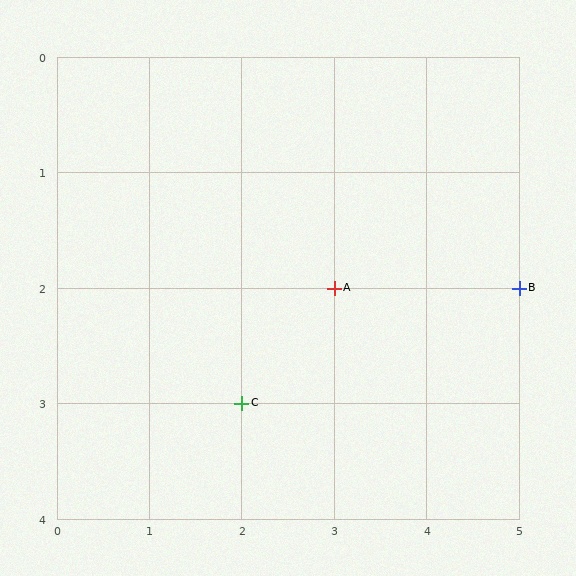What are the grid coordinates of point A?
Point A is at grid coordinates (3, 2).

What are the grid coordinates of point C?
Point C is at grid coordinates (2, 3).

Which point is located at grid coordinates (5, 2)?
Point B is at (5, 2).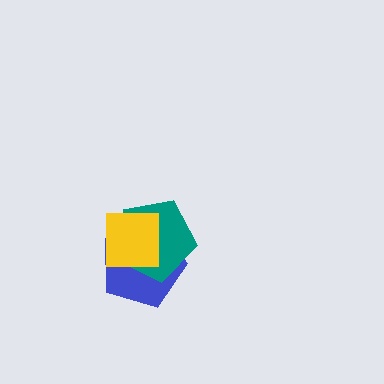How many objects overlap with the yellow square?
2 objects overlap with the yellow square.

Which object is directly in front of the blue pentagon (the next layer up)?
The teal pentagon is directly in front of the blue pentagon.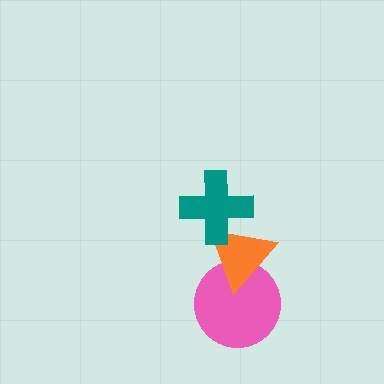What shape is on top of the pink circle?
The orange triangle is on top of the pink circle.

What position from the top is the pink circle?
The pink circle is 3rd from the top.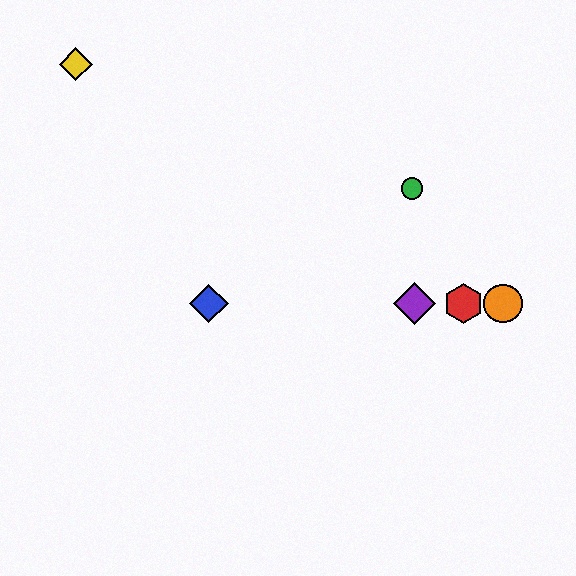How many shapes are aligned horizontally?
4 shapes (the red hexagon, the blue diamond, the purple diamond, the orange circle) are aligned horizontally.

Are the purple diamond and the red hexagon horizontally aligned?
Yes, both are at y≈303.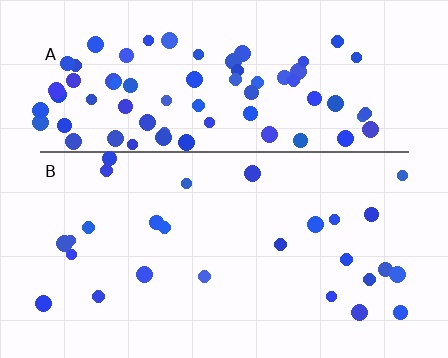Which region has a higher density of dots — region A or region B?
A (the top).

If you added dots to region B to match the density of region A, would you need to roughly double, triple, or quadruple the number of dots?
Approximately triple.